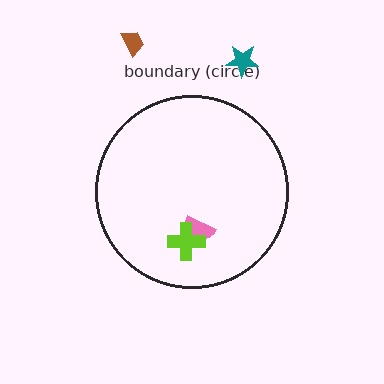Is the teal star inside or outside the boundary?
Outside.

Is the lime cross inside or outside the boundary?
Inside.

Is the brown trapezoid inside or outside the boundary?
Outside.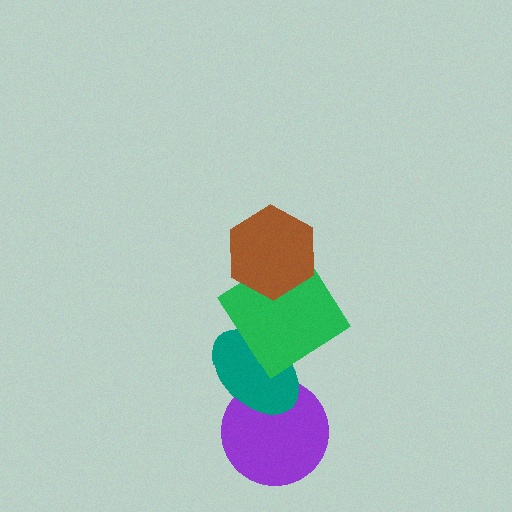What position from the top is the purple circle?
The purple circle is 4th from the top.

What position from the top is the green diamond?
The green diamond is 2nd from the top.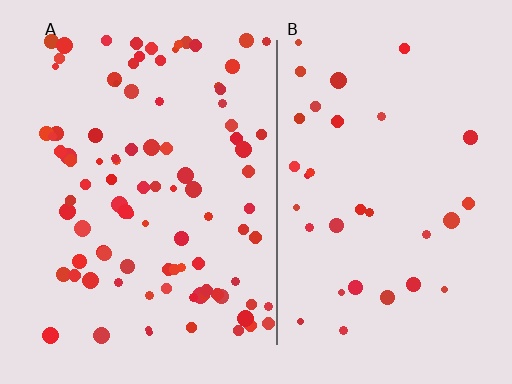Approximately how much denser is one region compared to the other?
Approximately 2.9× — region A over region B.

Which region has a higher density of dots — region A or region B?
A (the left).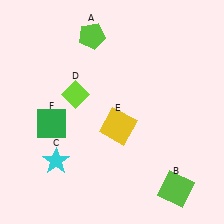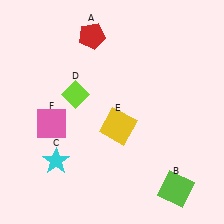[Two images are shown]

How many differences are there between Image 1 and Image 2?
There are 2 differences between the two images.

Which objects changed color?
A changed from lime to red. F changed from green to pink.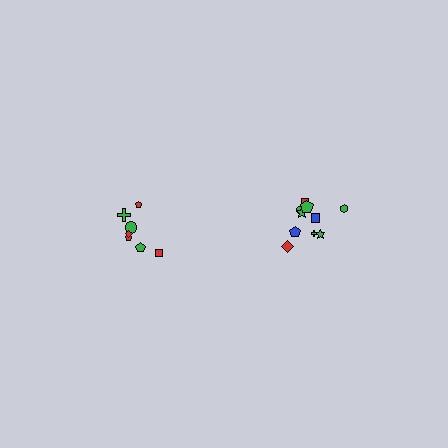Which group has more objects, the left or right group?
The right group.